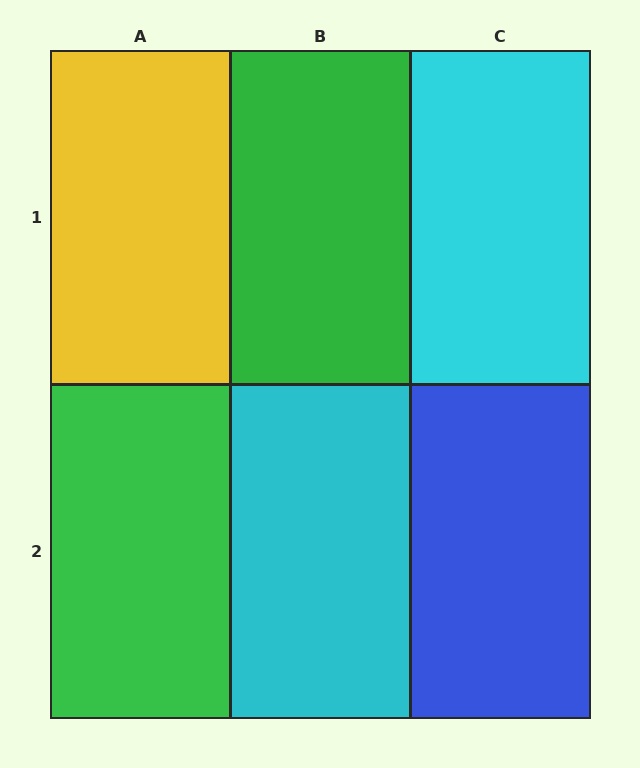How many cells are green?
2 cells are green.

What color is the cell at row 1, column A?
Yellow.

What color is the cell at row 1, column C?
Cyan.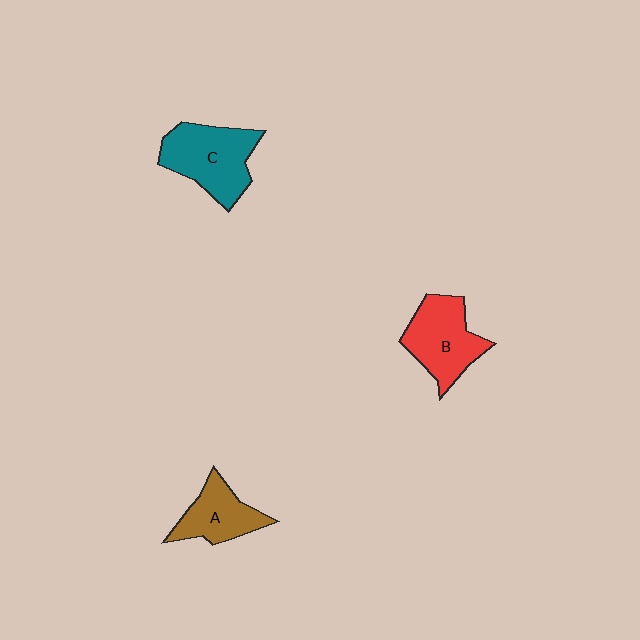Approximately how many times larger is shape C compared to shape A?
Approximately 1.5 times.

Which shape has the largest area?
Shape C (teal).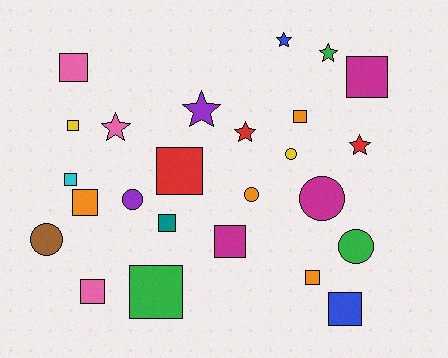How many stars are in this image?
There are 6 stars.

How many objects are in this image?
There are 25 objects.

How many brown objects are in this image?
There is 1 brown object.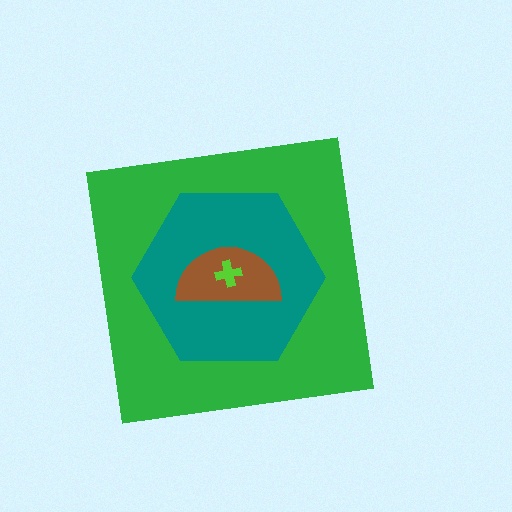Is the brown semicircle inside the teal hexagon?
Yes.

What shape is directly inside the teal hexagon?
The brown semicircle.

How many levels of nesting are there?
4.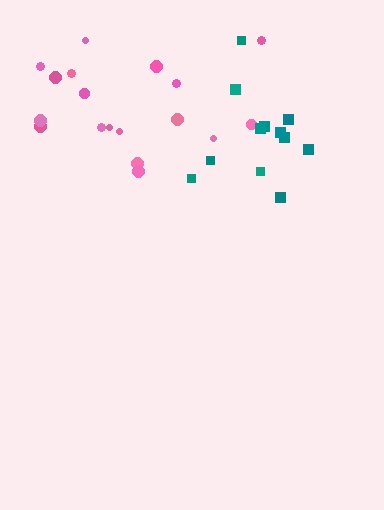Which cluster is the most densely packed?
Teal.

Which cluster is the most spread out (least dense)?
Pink.